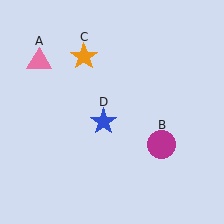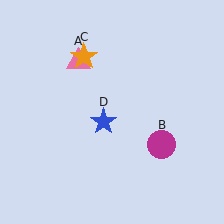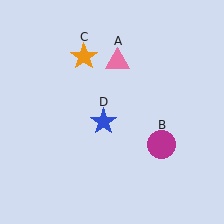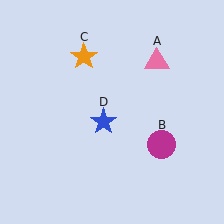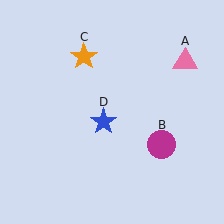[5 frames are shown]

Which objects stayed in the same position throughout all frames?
Magenta circle (object B) and orange star (object C) and blue star (object D) remained stationary.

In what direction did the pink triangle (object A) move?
The pink triangle (object A) moved right.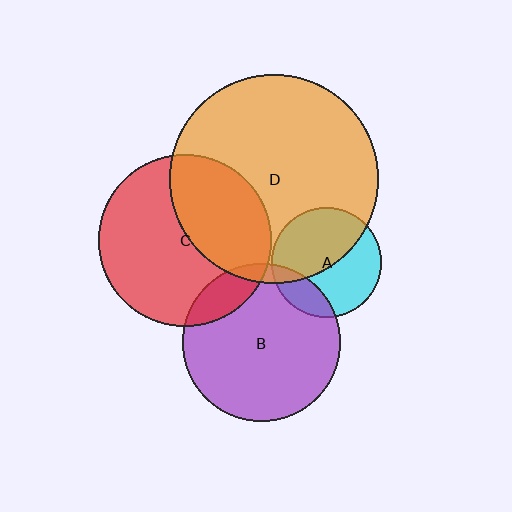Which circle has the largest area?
Circle D (orange).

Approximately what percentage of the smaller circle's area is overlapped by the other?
Approximately 15%.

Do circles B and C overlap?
Yes.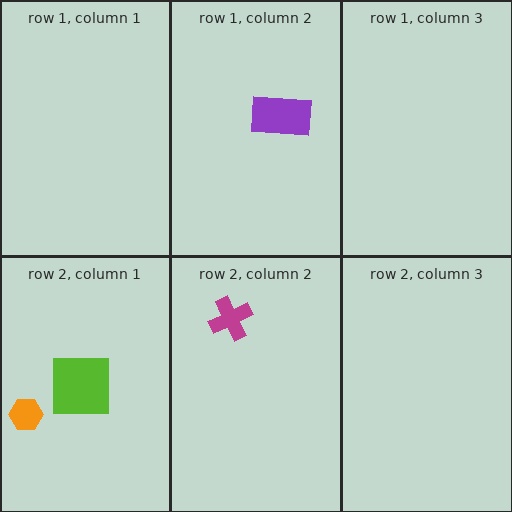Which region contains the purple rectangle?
The row 1, column 2 region.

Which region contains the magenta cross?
The row 2, column 2 region.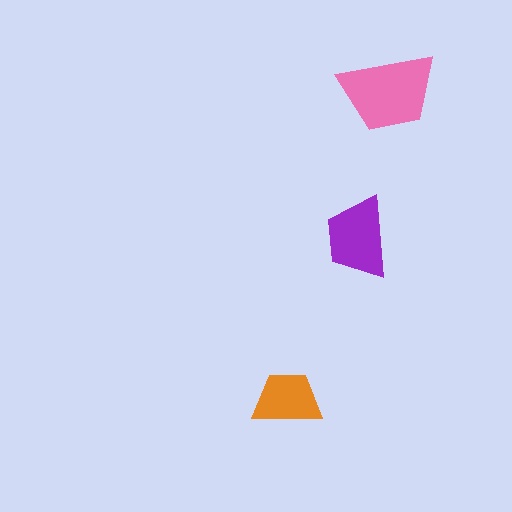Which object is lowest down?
The orange trapezoid is bottommost.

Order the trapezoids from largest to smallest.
the pink one, the purple one, the orange one.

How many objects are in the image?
There are 3 objects in the image.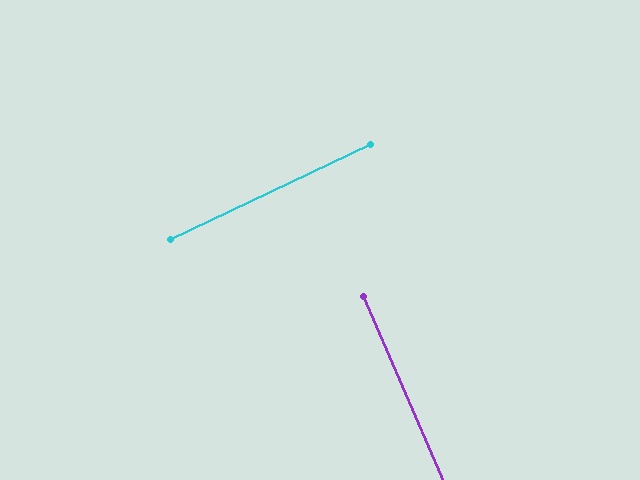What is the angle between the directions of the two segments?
Approximately 88 degrees.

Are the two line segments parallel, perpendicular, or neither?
Perpendicular — they meet at approximately 88°.